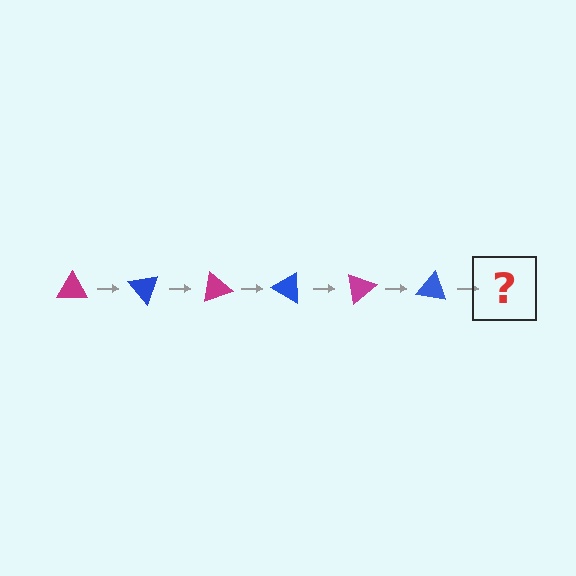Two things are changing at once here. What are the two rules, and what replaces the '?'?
The two rules are that it rotates 50 degrees each step and the color cycles through magenta and blue. The '?' should be a magenta triangle, rotated 300 degrees from the start.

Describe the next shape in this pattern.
It should be a magenta triangle, rotated 300 degrees from the start.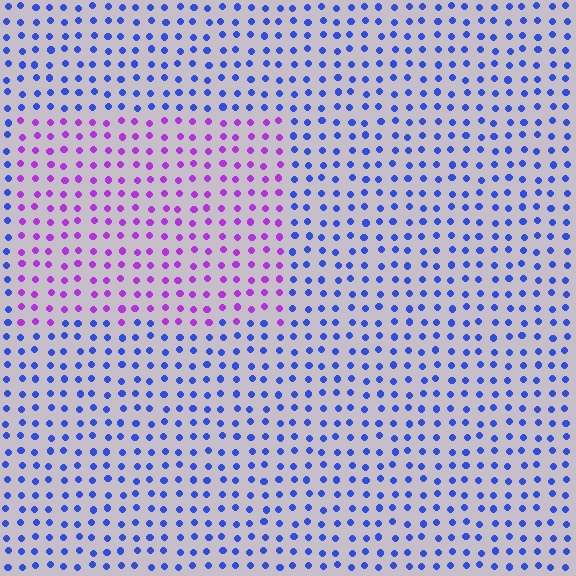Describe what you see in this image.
The image is filled with small blue elements in a uniform arrangement. A rectangle-shaped region is visible where the elements are tinted to a slightly different hue, forming a subtle color boundary.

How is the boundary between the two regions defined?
The boundary is defined purely by a slight shift in hue (about 56 degrees). Spacing, size, and orientation are identical on both sides.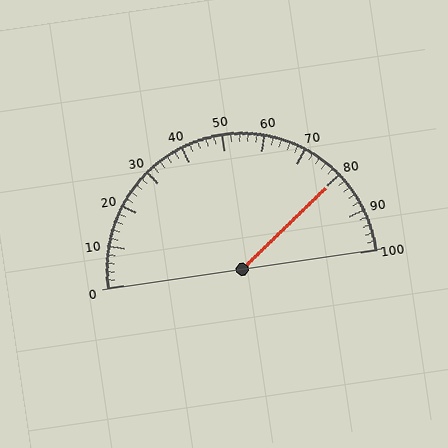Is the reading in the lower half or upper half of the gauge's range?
The reading is in the upper half of the range (0 to 100).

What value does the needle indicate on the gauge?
The needle indicates approximately 80.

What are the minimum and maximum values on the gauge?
The gauge ranges from 0 to 100.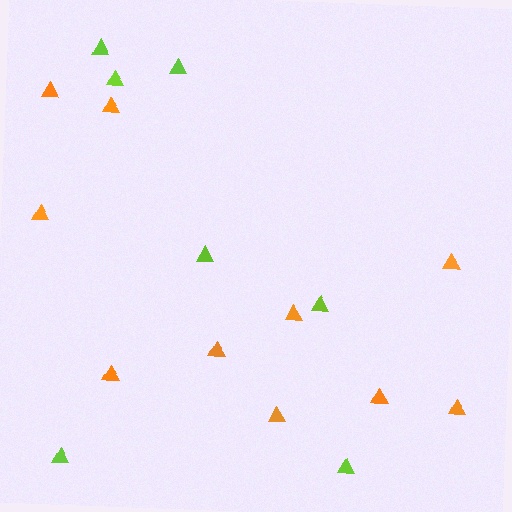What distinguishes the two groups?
There are 2 groups: one group of lime triangles (7) and one group of orange triangles (10).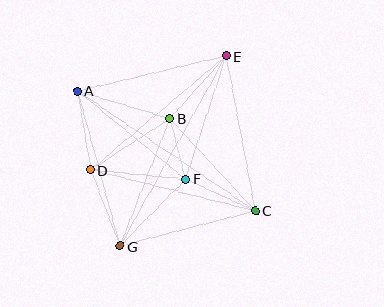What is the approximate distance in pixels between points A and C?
The distance between A and C is approximately 214 pixels.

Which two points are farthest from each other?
Points E and G are farthest from each other.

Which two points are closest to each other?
Points B and F are closest to each other.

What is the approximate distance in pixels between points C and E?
The distance between C and E is approximately 157 pixels.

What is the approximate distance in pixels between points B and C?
The distance between B and C is approximately 125 pixels.